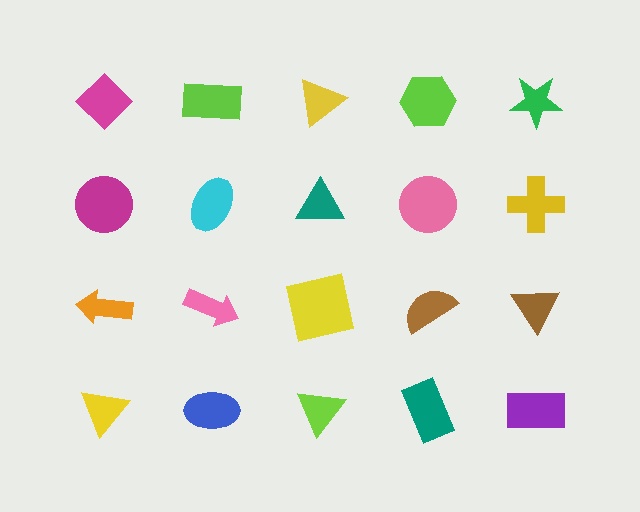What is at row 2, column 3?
A teal triangle.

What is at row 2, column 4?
A pink circle.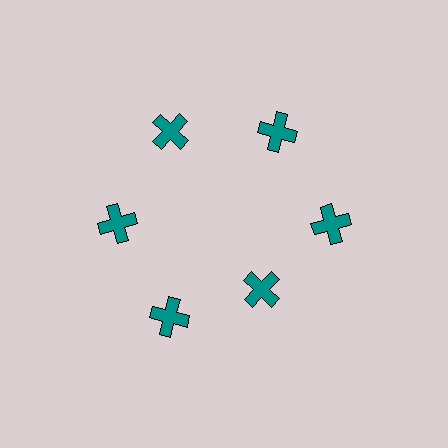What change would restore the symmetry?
The symmetry would be restored by moving it outward, back onto the ring so that all 6 crosses sit at equal angles and equal distance from the center.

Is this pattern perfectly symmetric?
No. The 6 teal crosses are arranged in a ring, but one element near the 5 o'clock position is pulled inward toward the center, breaking the 6-fold rotational symmetry.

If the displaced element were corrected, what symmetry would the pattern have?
It would have 6-fold rotational symmetry — the pattern would map onto itself every 60 degrees.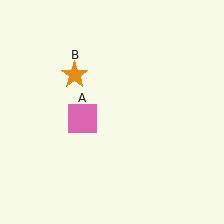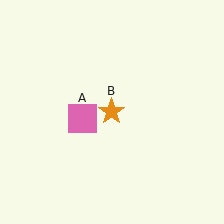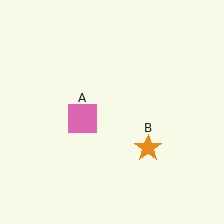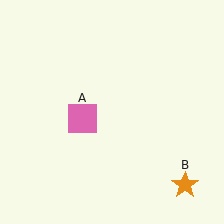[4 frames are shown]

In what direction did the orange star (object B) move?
The orange star (object B) moved down and to the right.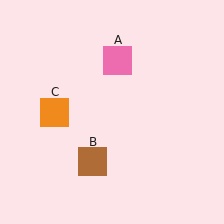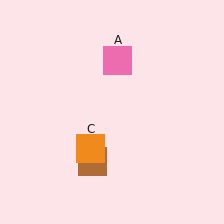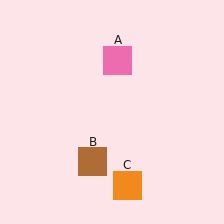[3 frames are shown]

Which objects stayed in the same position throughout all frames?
Pink square (object A) and brown square (object B) remained stationary.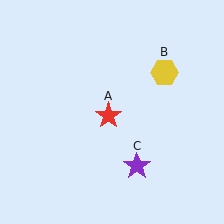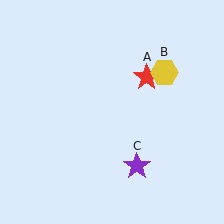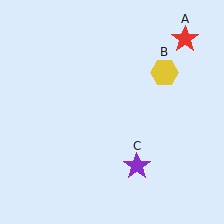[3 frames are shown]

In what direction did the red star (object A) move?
The red star (object A) moved up and to the right.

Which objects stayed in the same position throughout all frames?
Yellow hexagon (object B) and purple star (object C) remained stationary.